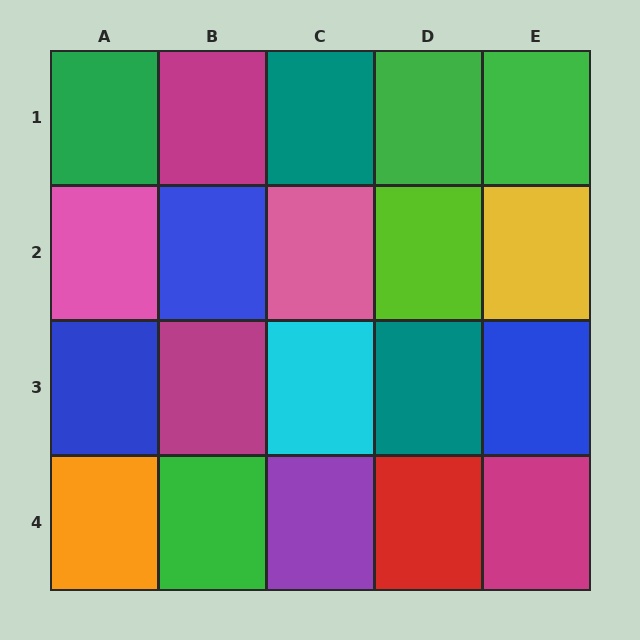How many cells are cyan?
1 cell is cyan.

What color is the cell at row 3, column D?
Teal.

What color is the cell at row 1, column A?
Green.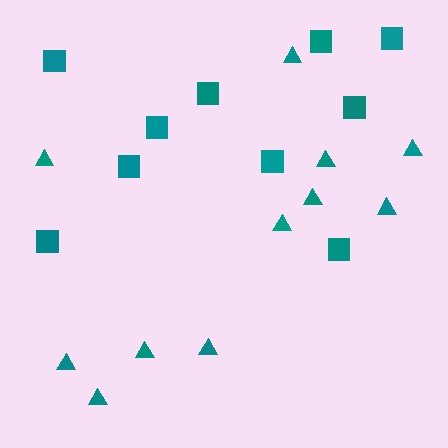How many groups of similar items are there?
There are 2 groups: one group of squares (10) and one group of triangles (11).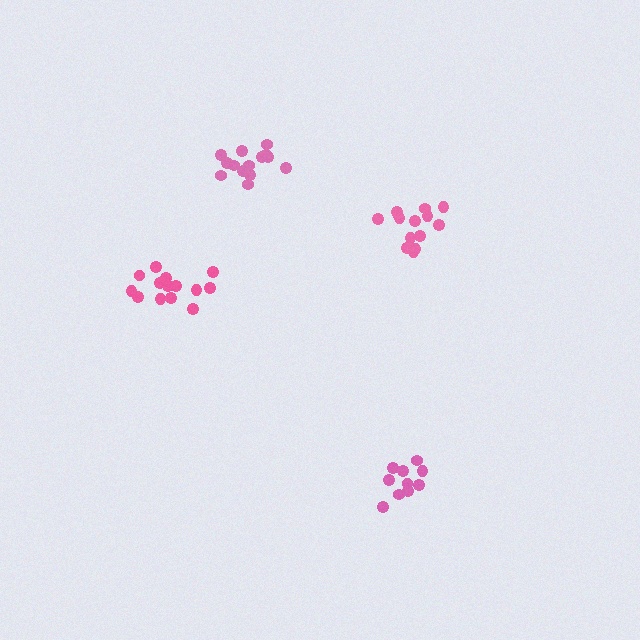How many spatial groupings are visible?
There are 4 spatial groupings.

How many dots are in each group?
Group 1: 10 dots, Group 2: 14 dots, Group 3: 14 dots, Group 4: 14 dots (52 total).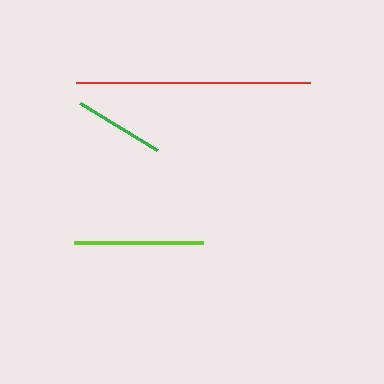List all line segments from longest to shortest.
From longest to shortest: red, lime, green.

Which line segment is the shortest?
The green line is the shortest at approximately 90 pixels.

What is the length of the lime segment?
The lime segment is approximately 128 pixels long.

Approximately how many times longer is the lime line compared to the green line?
The lime line is approximately 1.4 times the length of the green line.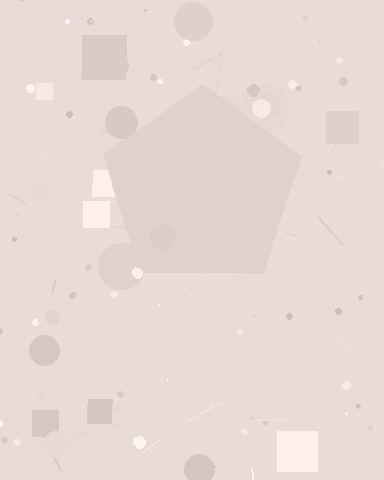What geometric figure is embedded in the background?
A pentagon is embedded in the background.